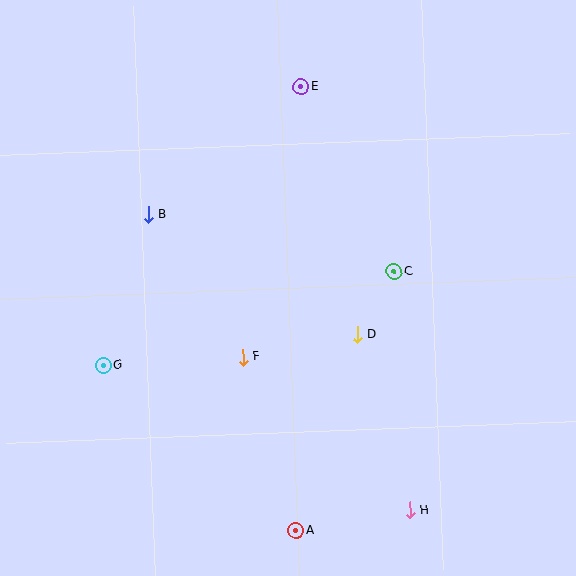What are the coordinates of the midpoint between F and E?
The midpoint between F and E is at (272, 222).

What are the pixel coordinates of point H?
Point H is at (410, 510).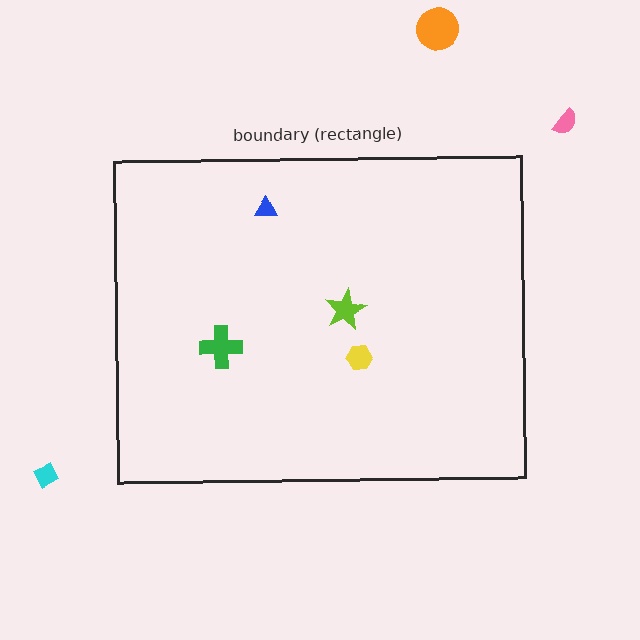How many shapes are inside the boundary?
4 inside, 3 outside.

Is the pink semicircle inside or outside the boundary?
Outside.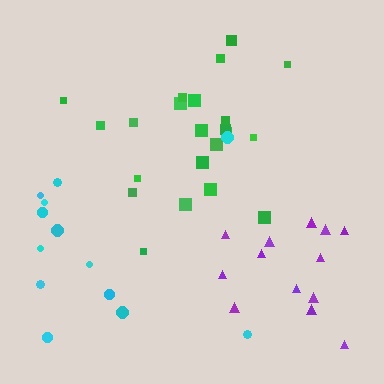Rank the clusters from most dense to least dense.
green, purple, cyan.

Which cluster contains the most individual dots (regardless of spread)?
Green (22).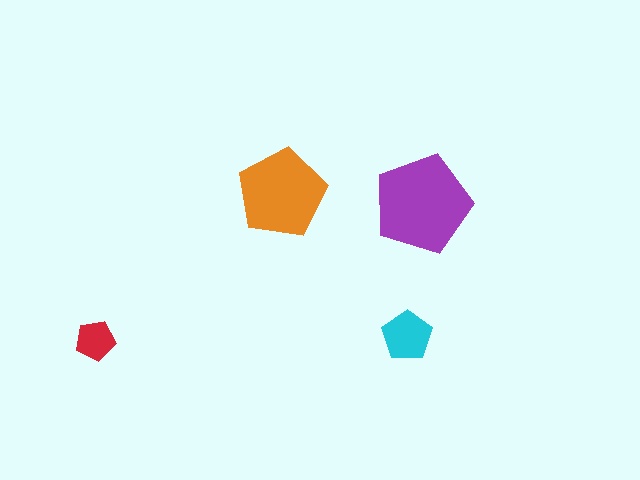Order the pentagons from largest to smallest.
the purple one, the orange one, the cyan one, the red one.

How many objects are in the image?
There are 4 objects in the image.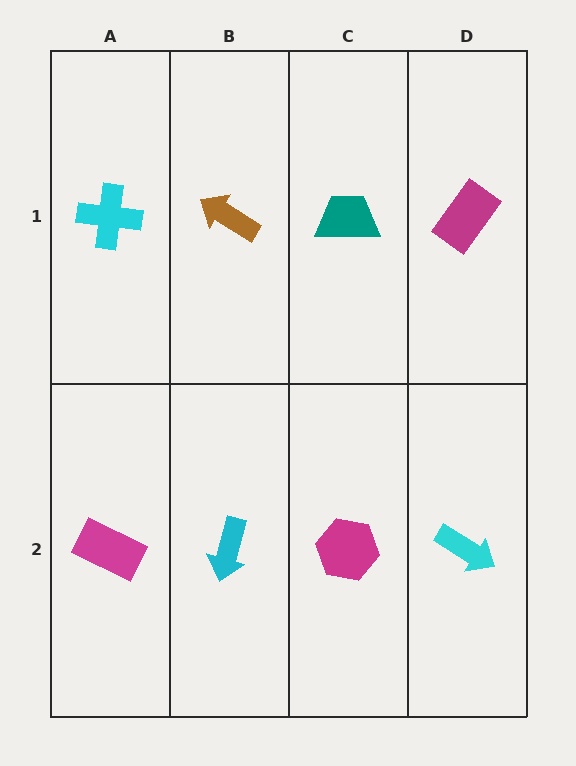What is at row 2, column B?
A cyan arrow.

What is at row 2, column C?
A magenta hexagon.